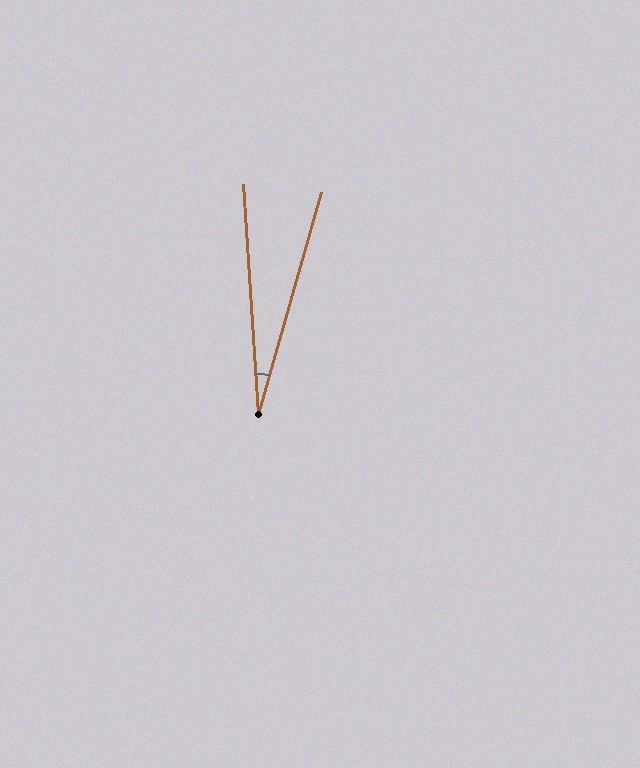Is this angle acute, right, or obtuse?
It is acute.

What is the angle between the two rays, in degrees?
Approximately 19 degrees.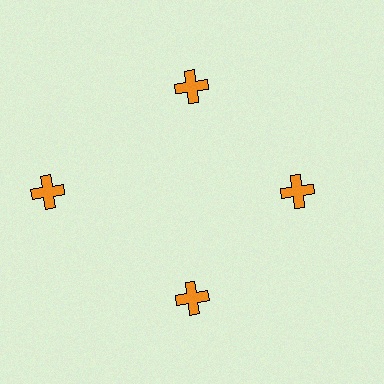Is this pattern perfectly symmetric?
No. The 4 orange crosses are arranged in a ring, but one element near the 9 o'clock position is pushed outward from the center, breaking the 4-fold rotational symmetry.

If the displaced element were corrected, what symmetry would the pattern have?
It would have 4-fold rotational symmetry — the pattern would map onto itself every 90 degrees.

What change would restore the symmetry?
The symmetry would be restored by moving it inward, back onto the ring so that all 4 crosses sit at equal angles and equal distance from the center.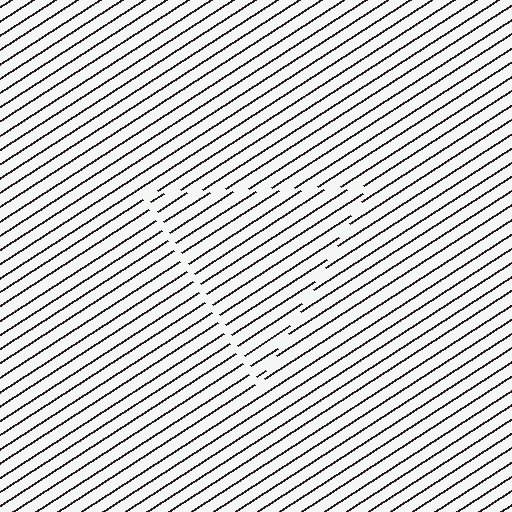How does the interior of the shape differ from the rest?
The interior of the shape contains the same grating, shifted by half a period — the contour is defined by the phase discontinuity where line-ends from the inner and outer gratings abut.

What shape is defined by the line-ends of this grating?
An illusory triangle. The interior of the shape contains the same grating, shifted by half a period — the contour is defined by the phase discontinuity where line-ends from the inner and outer gratings abut.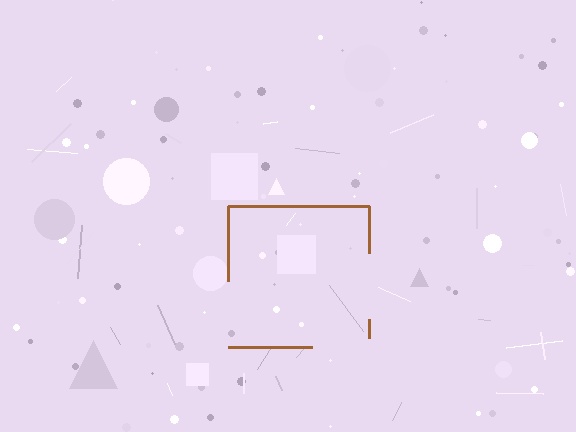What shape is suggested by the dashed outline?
The dashed outline suggests a square.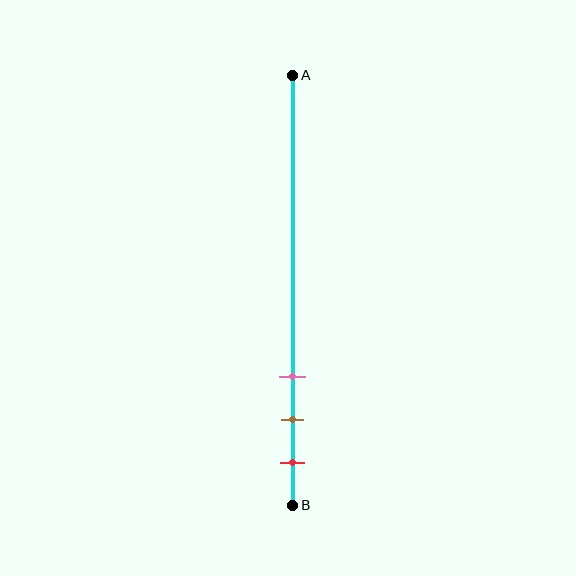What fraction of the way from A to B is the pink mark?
The pink mark is approximately 70% (0.7) of the way from A to B.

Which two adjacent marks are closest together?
The brown and red marks are the closest adjacent pair.